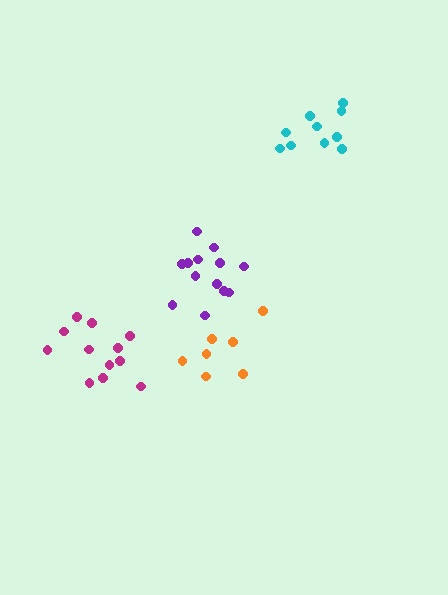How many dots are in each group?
Group 1: 13 dots, Group 2: 10 dots, Group 3: 12 dots, Group 4: 7 dots (42 total).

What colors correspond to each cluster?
The clusters are colored: purple, cyan, magenta, orange.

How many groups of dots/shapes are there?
There are 4 groups.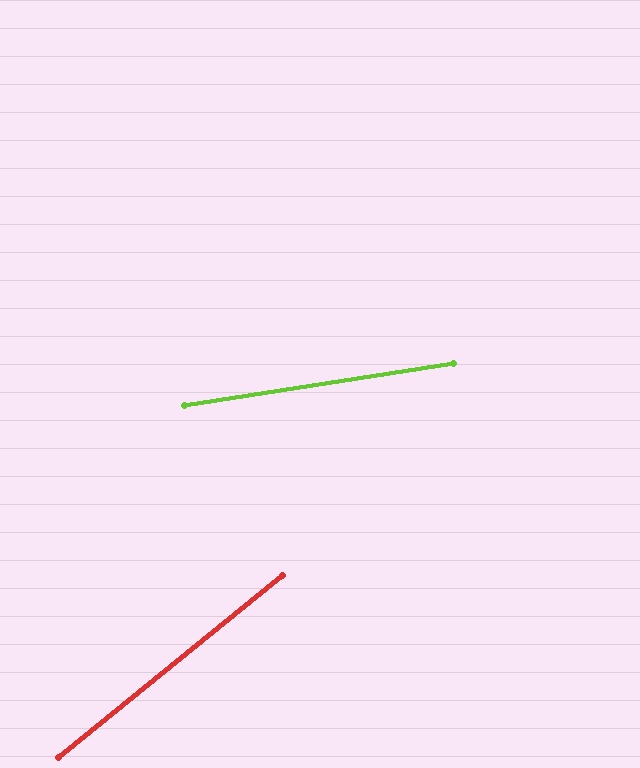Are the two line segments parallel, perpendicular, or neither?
Neither parallel nor perpendicular — they differ by about 30°.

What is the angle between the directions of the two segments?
Approximately 30 degrees.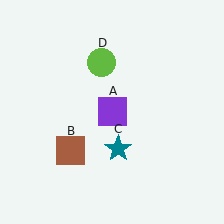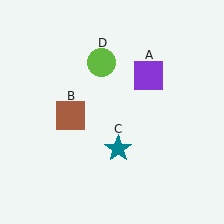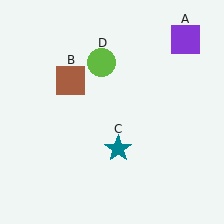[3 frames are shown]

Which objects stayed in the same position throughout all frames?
Teal star (object C) and lime circle (object D) remained stationary.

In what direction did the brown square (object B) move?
The brown square (object B) moved up.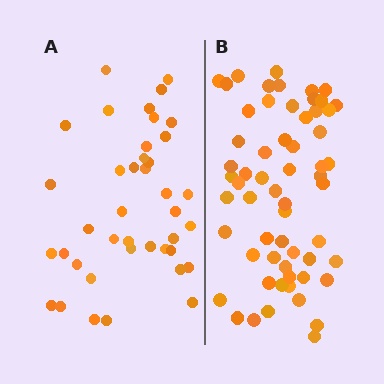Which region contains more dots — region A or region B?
Region B (the right region) has more dots.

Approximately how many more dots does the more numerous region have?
Region B has approximately 20 more dots than region A.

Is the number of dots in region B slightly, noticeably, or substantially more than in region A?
Region B has substantially more. The ratio is roughly 1.5 to 1.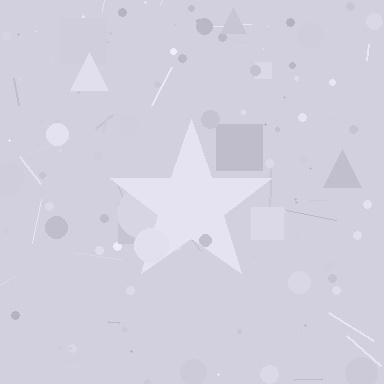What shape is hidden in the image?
A star is hidden in the image.